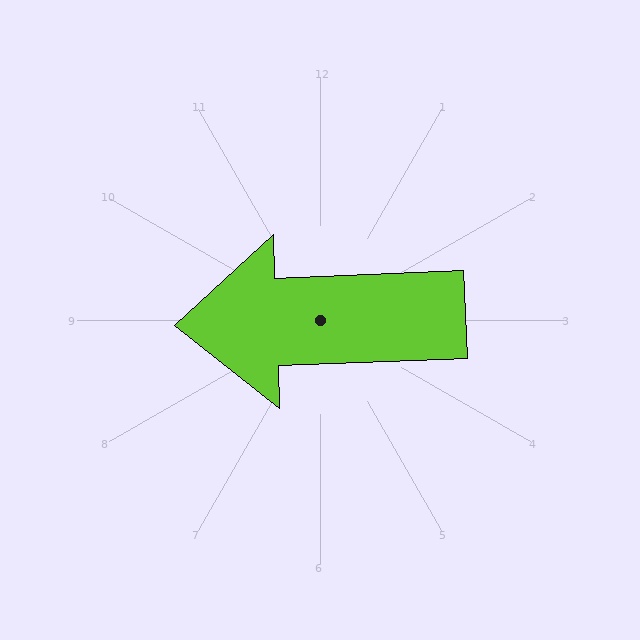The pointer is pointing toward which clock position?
Roughly 9 o'clock.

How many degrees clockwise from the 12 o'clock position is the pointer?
Approximately 268 degrees.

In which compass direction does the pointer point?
West.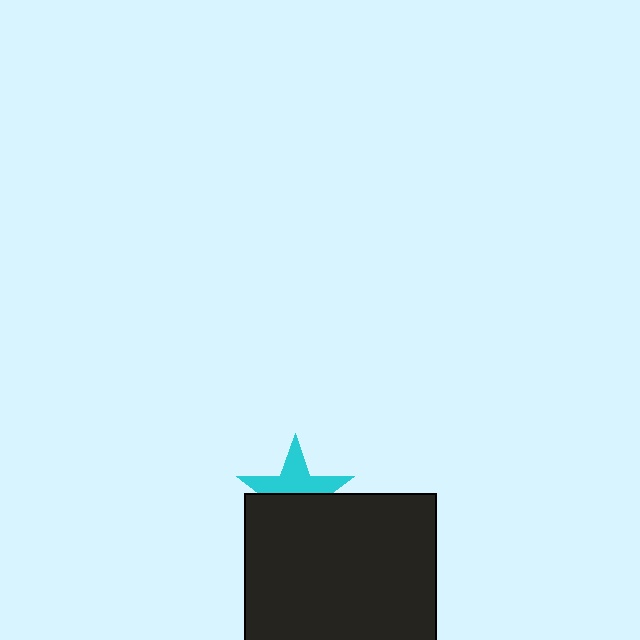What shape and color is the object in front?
The object in front is a black square.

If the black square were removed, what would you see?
You would see the complete cyan star.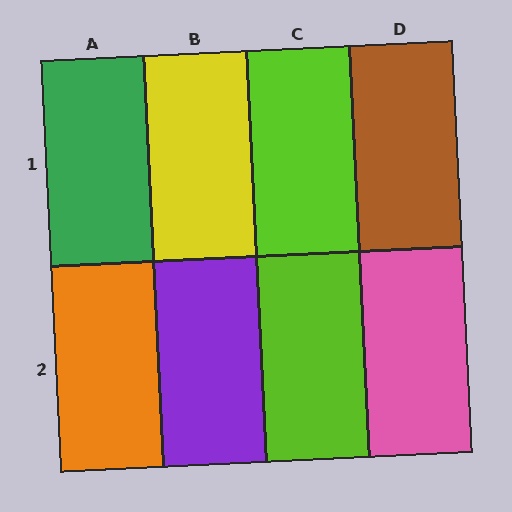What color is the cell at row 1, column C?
Lime.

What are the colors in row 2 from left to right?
Orange, purple, lime, pink.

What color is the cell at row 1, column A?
Green.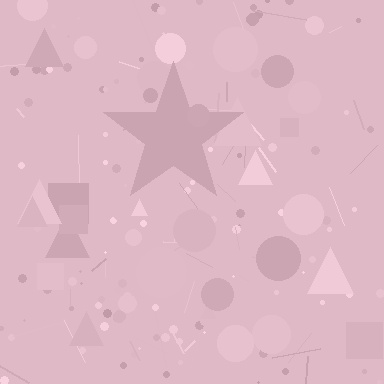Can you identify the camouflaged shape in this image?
The camouflaged shape is a star.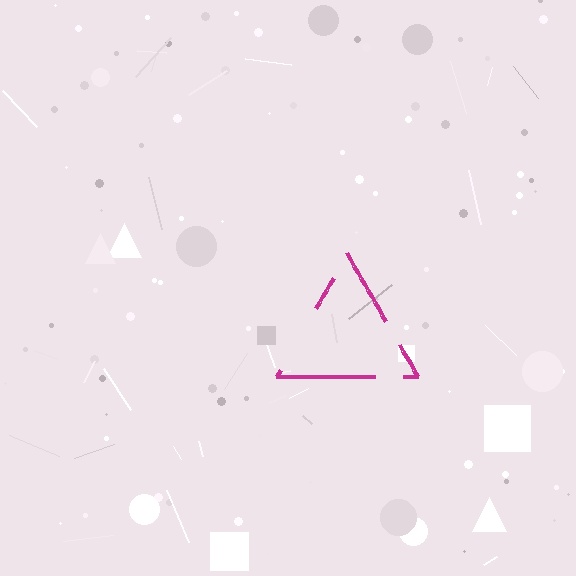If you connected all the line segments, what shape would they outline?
They would outline a triangle.